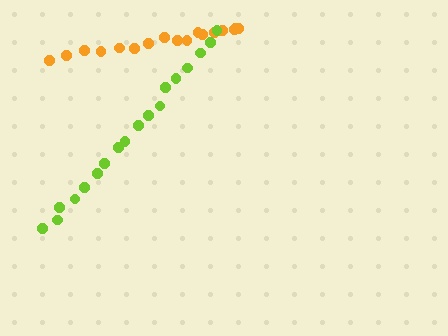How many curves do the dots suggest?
There are 2 distinct paths.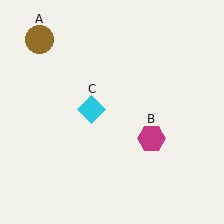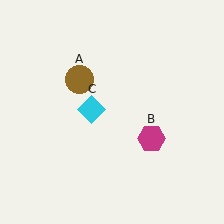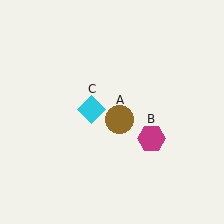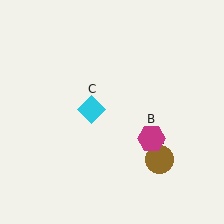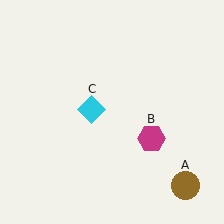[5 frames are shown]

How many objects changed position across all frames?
1 object changed position: brown circle (object A).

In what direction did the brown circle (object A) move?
The brown circle (object A) moved down and to the right.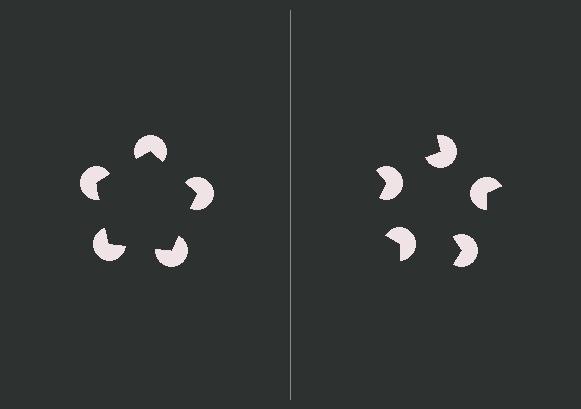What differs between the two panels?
The pac-man discs are positioned identically on both sides; only the wedge orientations differ. On the left they align to a pentagon; on the right they are misaligned.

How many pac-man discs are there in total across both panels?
10 — 5 on each side.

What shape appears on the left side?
An illusory pentagon.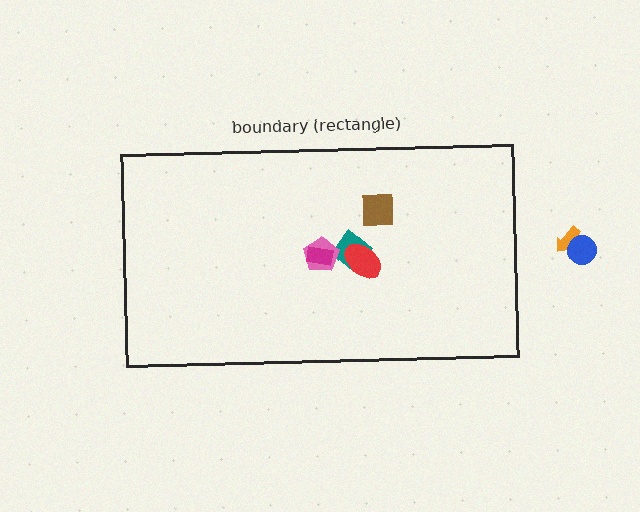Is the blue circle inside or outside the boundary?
Outside.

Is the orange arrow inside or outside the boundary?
Outside.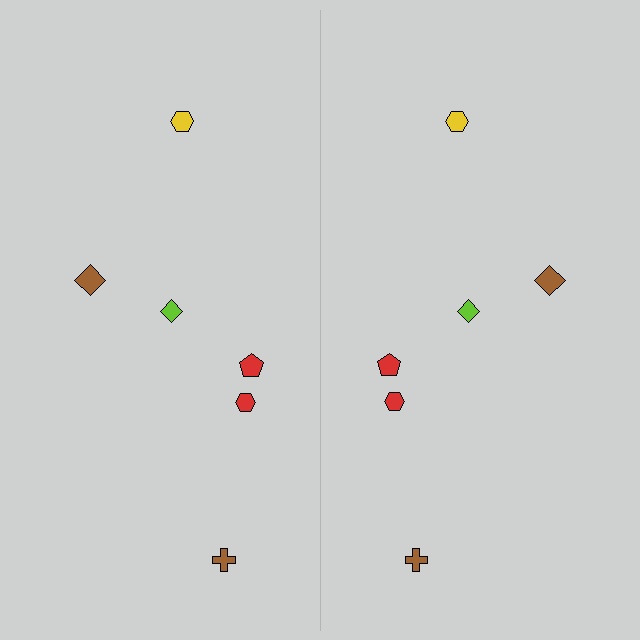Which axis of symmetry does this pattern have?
The pattern has a vertical axis of symmetry running through the center of the image.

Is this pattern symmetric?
Yes, this pattern has bilateral (reflection) symmetry.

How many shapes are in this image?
There are 12 shapes in this image.